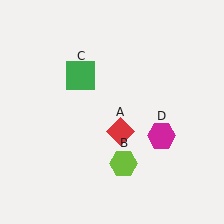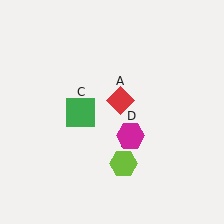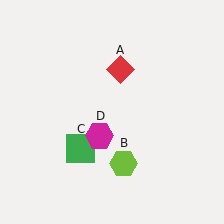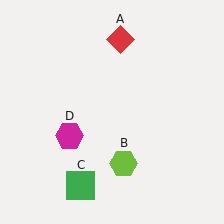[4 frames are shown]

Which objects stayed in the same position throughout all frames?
Lime hexagon (object B) remained stationary.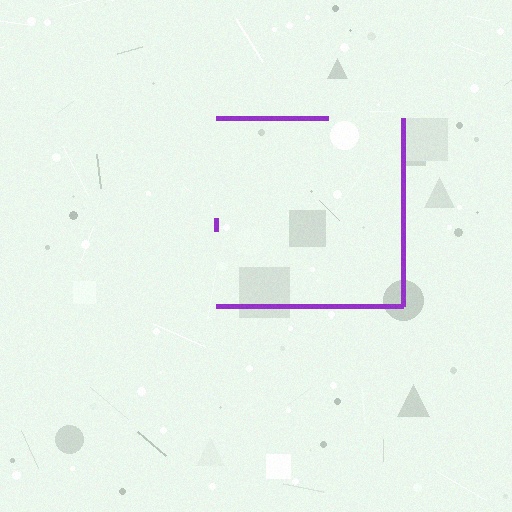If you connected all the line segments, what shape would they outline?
They would outline a square.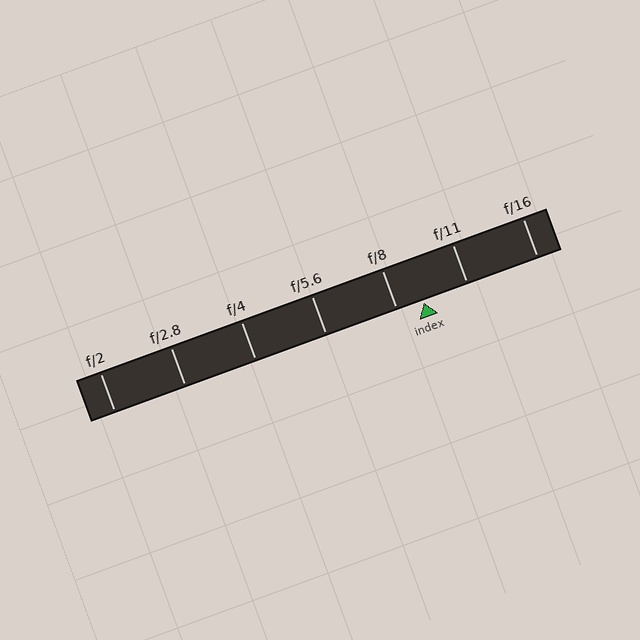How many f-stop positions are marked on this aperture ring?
There are 7 f-stop positions marked.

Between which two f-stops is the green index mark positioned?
The index mark is between f/8 and f/11.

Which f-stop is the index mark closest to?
The index mark is closest to f/8.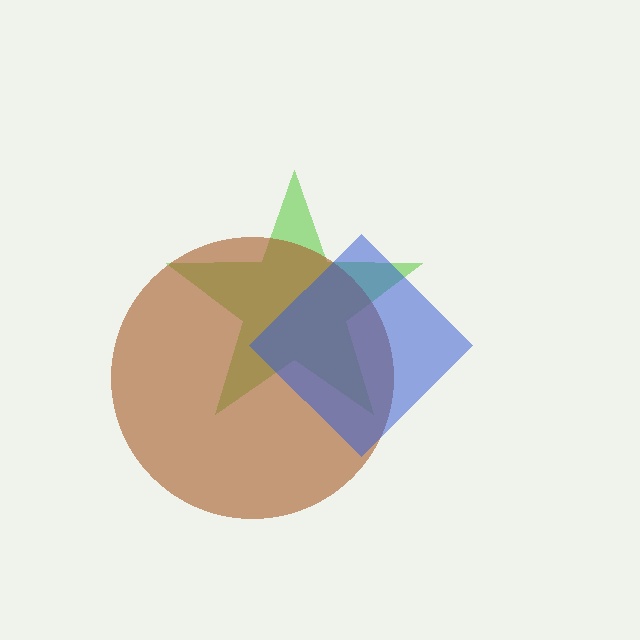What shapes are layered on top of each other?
The layered shapes are: a lime star, a brown circle, a blue diamond.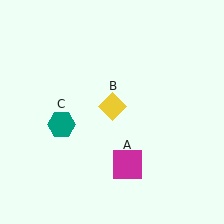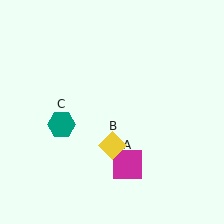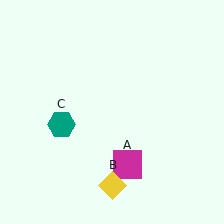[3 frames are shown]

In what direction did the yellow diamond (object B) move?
The yellow diamond (object B) moved down.